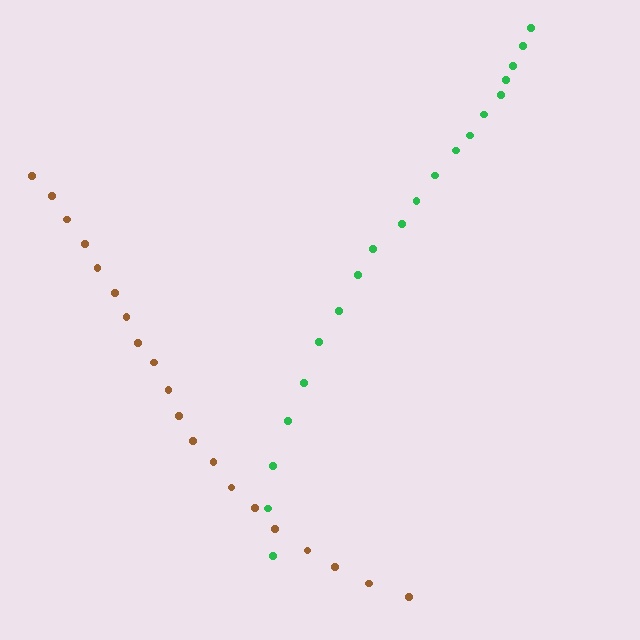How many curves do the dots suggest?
There are 2 distinct paths.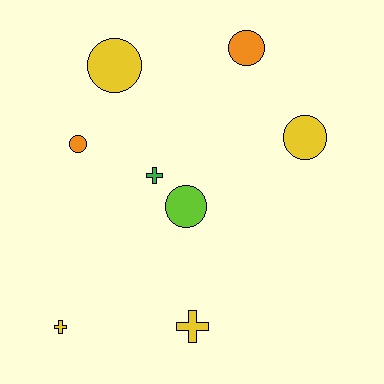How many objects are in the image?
There are 8 objects.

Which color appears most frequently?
Yellow, with 4 objects.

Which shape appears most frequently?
Circle, with 5 objects.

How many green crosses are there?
There is 1 green cross.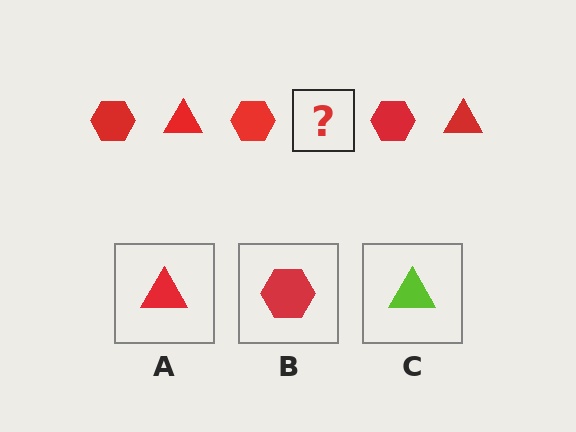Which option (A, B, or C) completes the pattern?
A.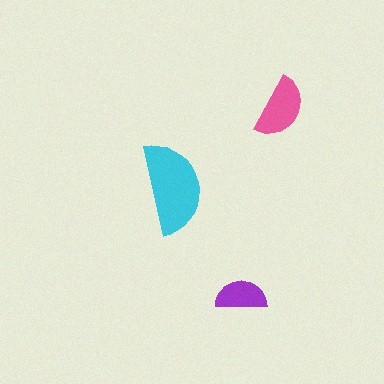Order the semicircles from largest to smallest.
the cyan one, the pink one, the purple one.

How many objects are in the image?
There are 3 objects in the image.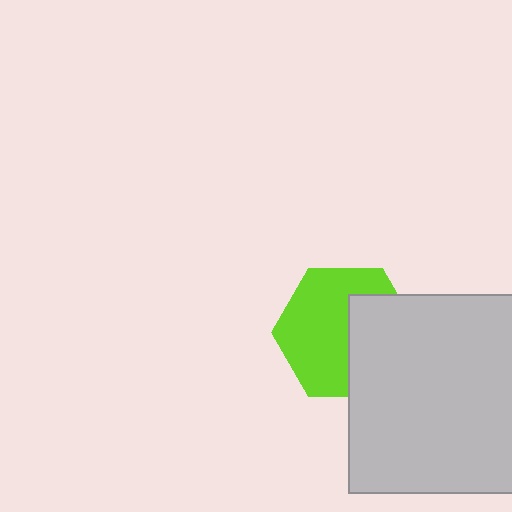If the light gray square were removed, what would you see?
You would see the complete lime hexagon.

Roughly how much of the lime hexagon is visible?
About half of it is visible (roughly 59%).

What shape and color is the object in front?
The object in front is a light gray square.